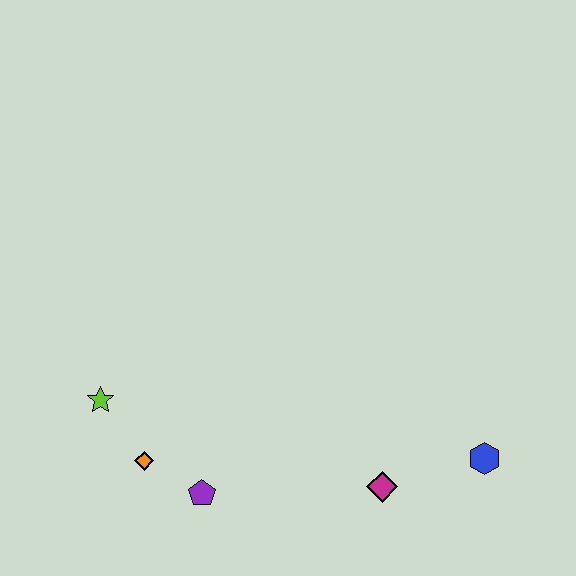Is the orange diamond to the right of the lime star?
Yes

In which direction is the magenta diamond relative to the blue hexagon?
The magenta diamond is to the left of the blue hexagon.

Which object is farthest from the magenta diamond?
The lime star is farthest from the magenta diamond.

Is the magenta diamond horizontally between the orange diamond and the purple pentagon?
No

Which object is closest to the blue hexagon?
The magenta diamond is closest to the blue hexagon.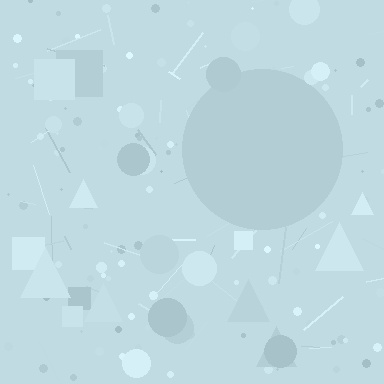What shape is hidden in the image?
A circle is hidden in the image.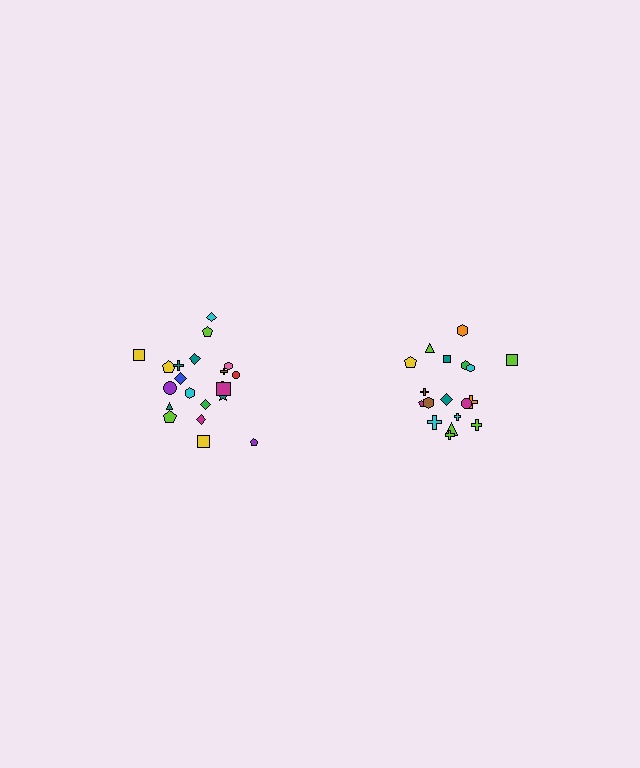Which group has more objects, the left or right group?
The left group.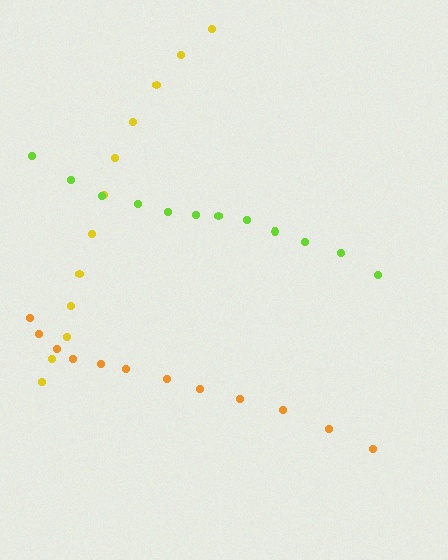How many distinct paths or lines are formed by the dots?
There are 3 distinct paths.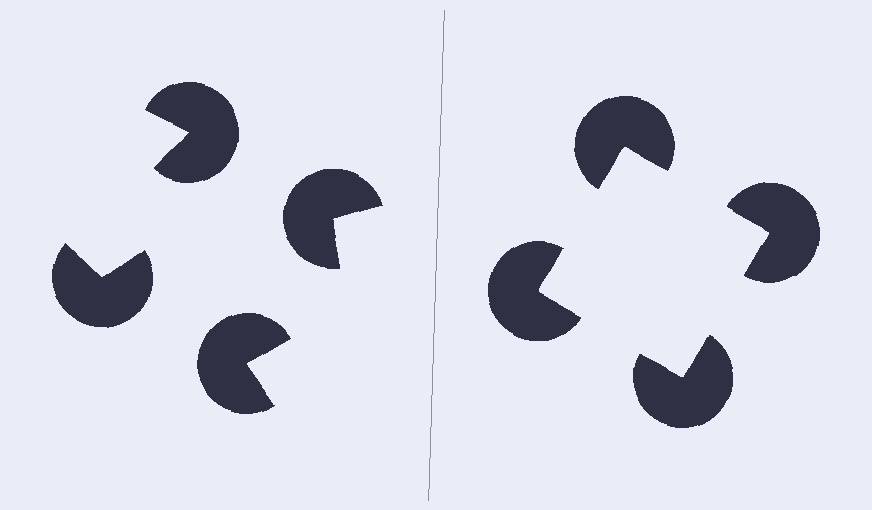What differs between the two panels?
The pac-man discs are positioned identically on both sides; only the wedge orientations differ. On the right they align to a square; on the left they are misaligned.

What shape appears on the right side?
An illusory square.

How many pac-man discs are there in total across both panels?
8 — 4 on each side.